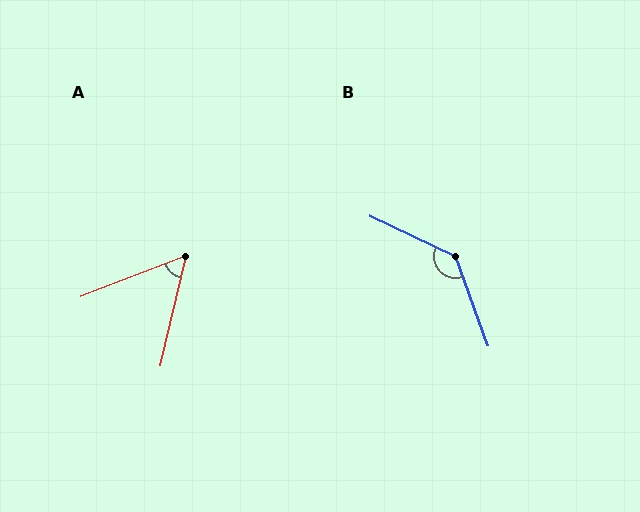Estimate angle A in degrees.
Approximately 56 degrees.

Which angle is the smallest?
A, at approximately 56 degrees.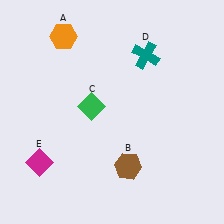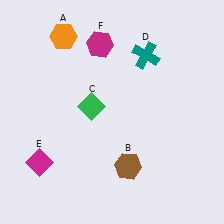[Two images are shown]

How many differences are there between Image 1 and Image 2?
There is 1 difference between the two images.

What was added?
A magenta hexagon (F) was added in Image 2.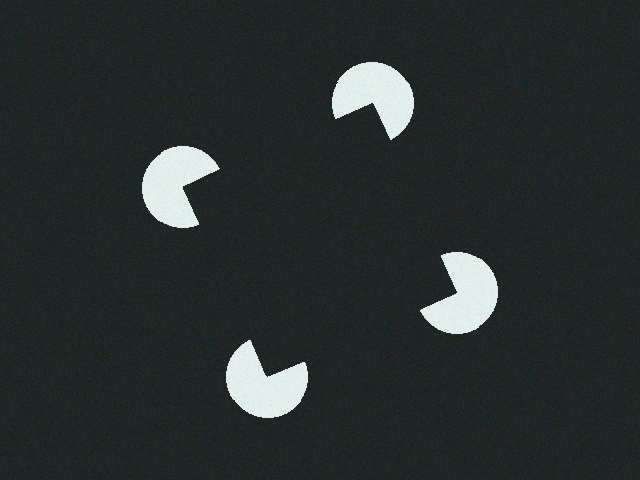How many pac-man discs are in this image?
There are 4 — one at each vertex of the illusory square.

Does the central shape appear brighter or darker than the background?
It typically appears slightly darker than the background, even though no actual brightness change is drawn.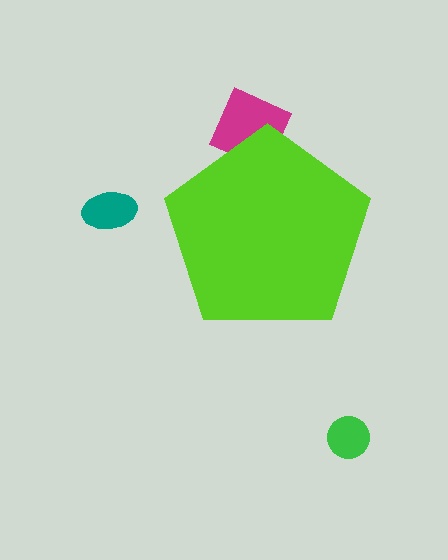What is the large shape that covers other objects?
A lime pentagon.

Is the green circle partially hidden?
No, the green circle is fully visible.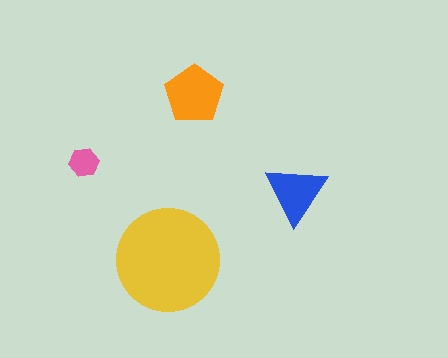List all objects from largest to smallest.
The yellow circle, the orange pentagon, the blue triangle, the pink hexagon.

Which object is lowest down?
The yellow circle is bottommost.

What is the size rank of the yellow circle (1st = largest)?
1st.